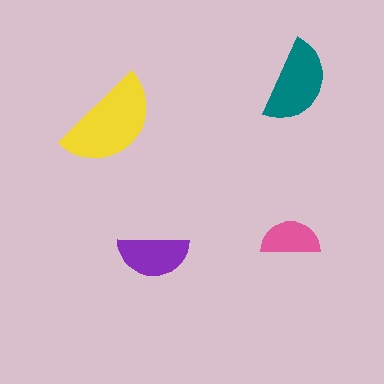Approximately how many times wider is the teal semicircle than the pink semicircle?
About 1.5 times wider.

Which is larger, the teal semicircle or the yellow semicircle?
The yellow one.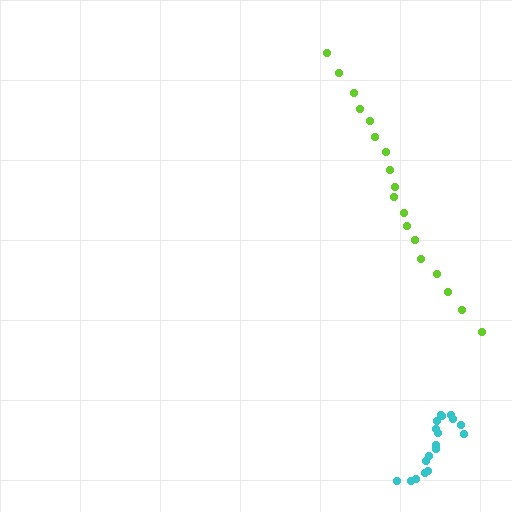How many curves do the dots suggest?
There are 2 distinct paths.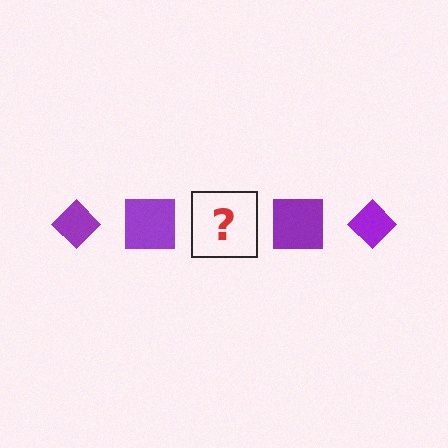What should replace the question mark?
The question mark should be replaced with a purple diamond.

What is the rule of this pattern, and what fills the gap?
The rule is that the pattern cycles through diamond, square shapes in purple. The gap should be filled with a purple diamond.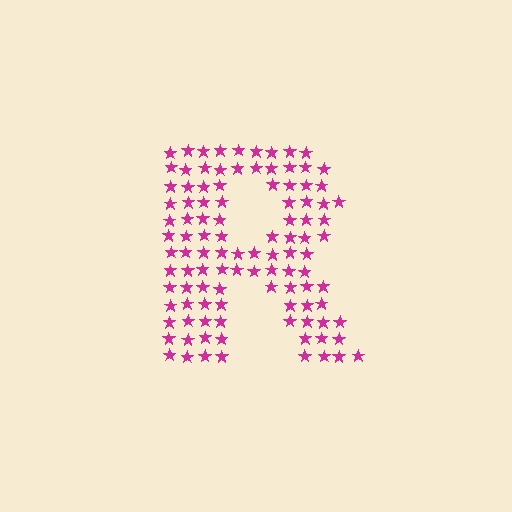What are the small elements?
The small elements are stars.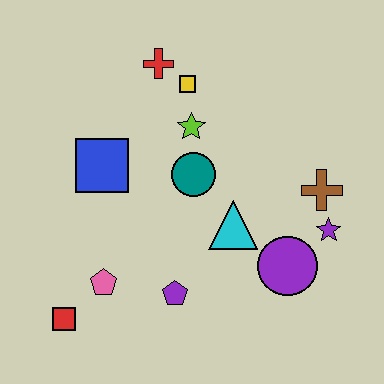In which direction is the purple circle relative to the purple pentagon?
The purple circle is to the right of the purple pentagon.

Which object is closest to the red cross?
The yellow square is closest to the red cross.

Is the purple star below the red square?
No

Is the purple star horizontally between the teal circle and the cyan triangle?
No